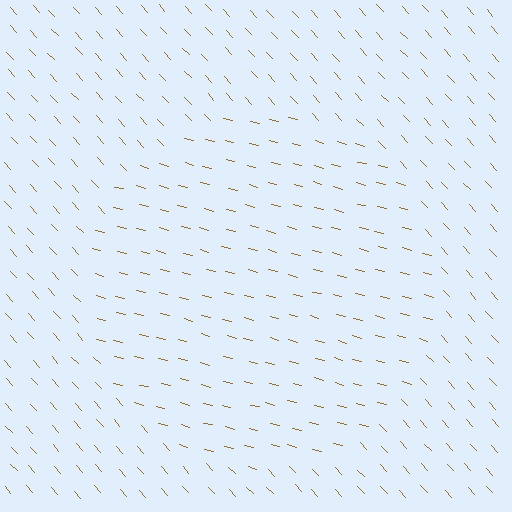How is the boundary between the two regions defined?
The boundary is defined purely by a change in line orientation (approximately 33 degrees difference). All lines are the same color and thickness.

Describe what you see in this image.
The image is filled with small brown line segments. A circle region in the image has lines oriented differently from the surrounding lines, creating a visible texture boundary.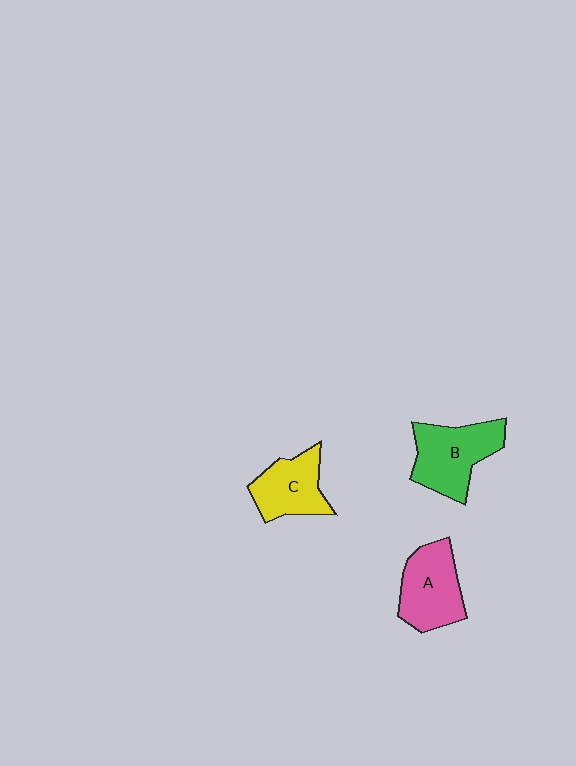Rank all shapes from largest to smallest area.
From largest to smallest: B (green), A (pink), C (yellow).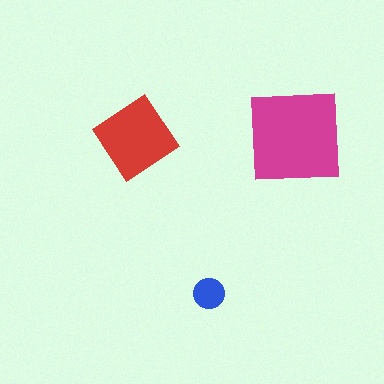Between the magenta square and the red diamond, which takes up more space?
The magenta square.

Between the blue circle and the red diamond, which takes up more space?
The red diamond.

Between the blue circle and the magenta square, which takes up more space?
The magenta square.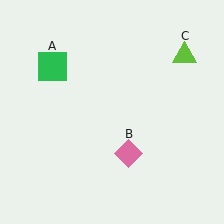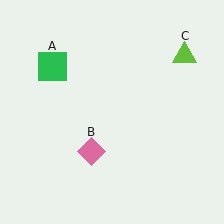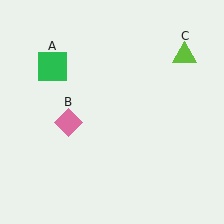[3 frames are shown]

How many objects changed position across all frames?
1 object changed position: pink diamond (object B).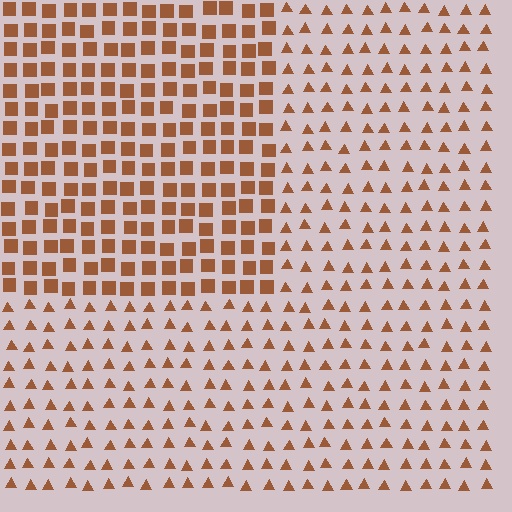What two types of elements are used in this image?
The image uses squares inside the rectangle region and triangles outside it.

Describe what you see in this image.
The image is filled with small brown elements arranged in a uniform grid. A rectangle-shaped region contains squares, while the surrounding area contains triangles. The boundary is defined purely by the change in element shape.